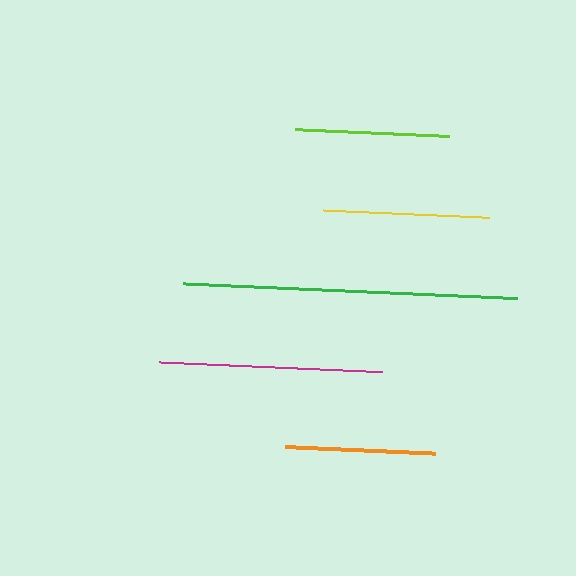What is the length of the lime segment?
The lime segment is approximately 154 pixels long.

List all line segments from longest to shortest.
From longest to shortest: green, magenta, yellow, lime, orange.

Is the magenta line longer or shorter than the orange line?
The magenta line is longer than the orange line.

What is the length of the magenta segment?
The magenta segment is approximately 225 pixels long.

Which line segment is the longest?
The green line is the longest at approximately 334 pixels.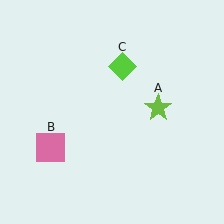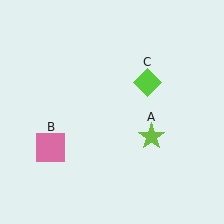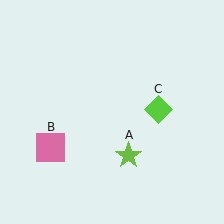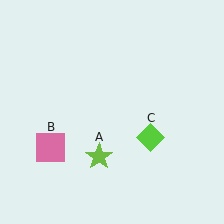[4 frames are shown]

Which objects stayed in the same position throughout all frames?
Pink square (object B) remained stationary.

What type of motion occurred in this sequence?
The lime star (object A), lime diamond (object C) rotated clockwise around the center of the scene.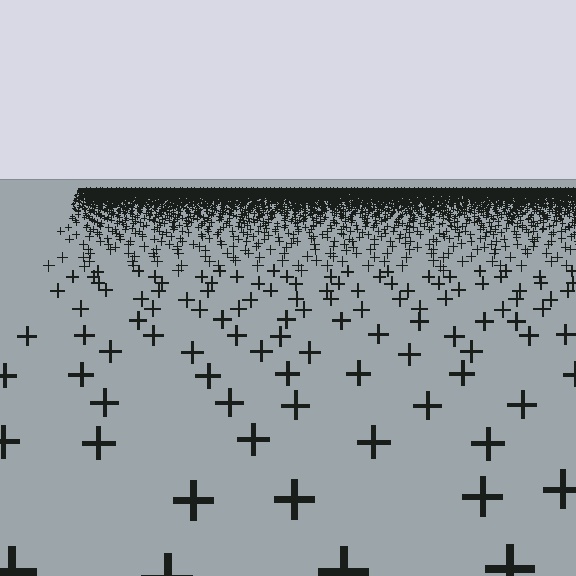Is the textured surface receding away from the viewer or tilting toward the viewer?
The surface is receding away from the viewer. Texture elements get smaller and denser toward the top.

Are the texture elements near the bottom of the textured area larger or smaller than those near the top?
Larger. Near the bottom, elements are closer to the viewer and appear at a bigger on-screen size.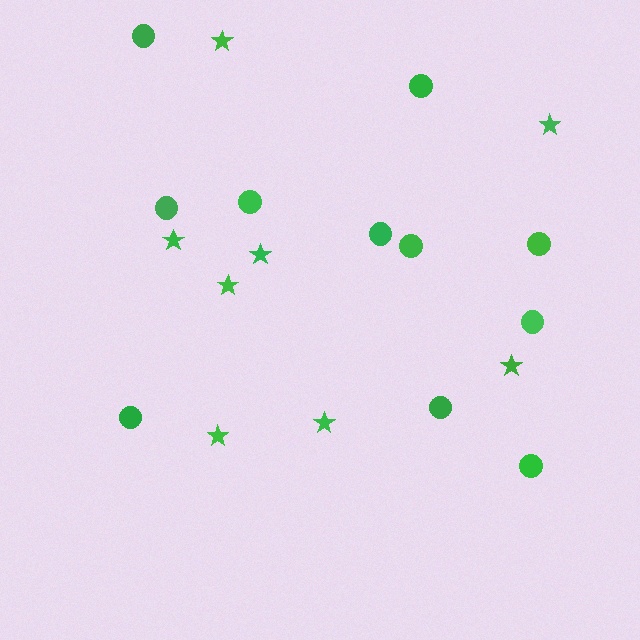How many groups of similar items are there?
There are 2 groups: one group of stars (8) and one group of circles (11).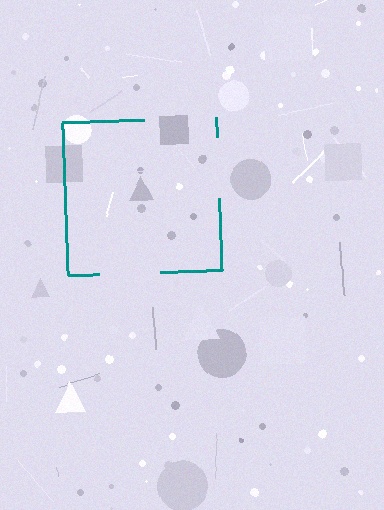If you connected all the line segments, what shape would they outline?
They would outline a square.